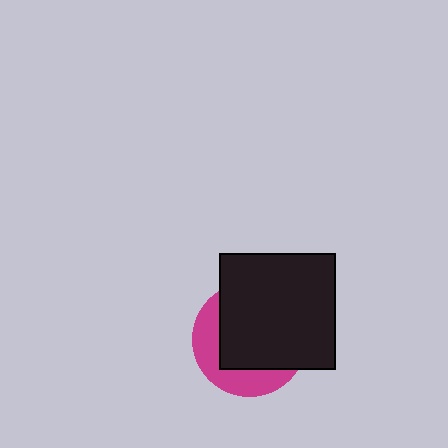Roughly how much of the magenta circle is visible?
A small part of it is visible (roughly 35%).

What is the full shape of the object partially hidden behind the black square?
The partially hidden object is a magenta circle.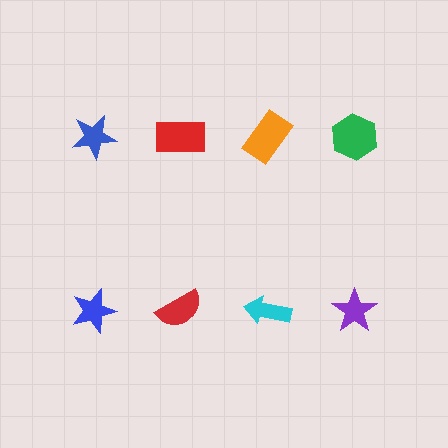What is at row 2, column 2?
A red semicircle.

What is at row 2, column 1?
A blue star.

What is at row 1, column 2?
A red rectangle.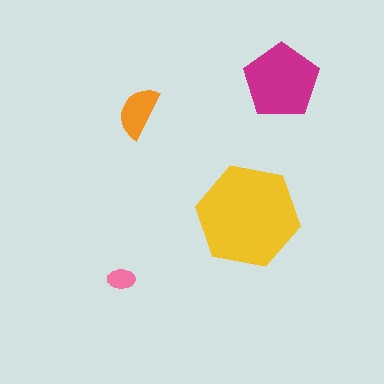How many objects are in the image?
There are 4 objects in the image.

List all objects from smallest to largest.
The pink ellipse, the orange semicircle, the magenta pentagon, the yellow hexagon.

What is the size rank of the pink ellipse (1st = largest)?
4th.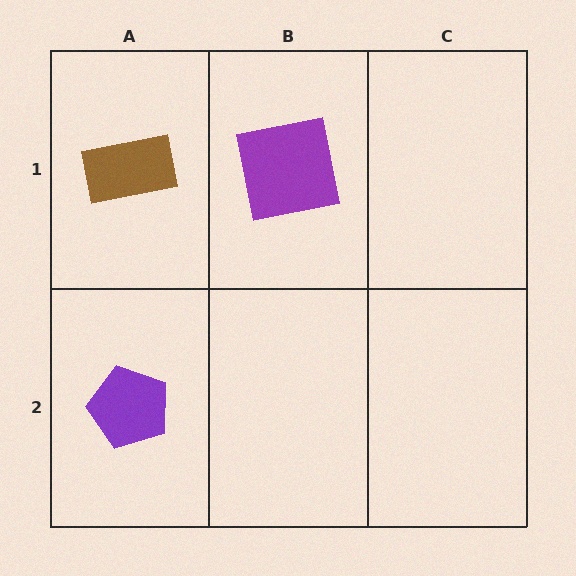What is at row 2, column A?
A purple pentagon.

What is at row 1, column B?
A purple square.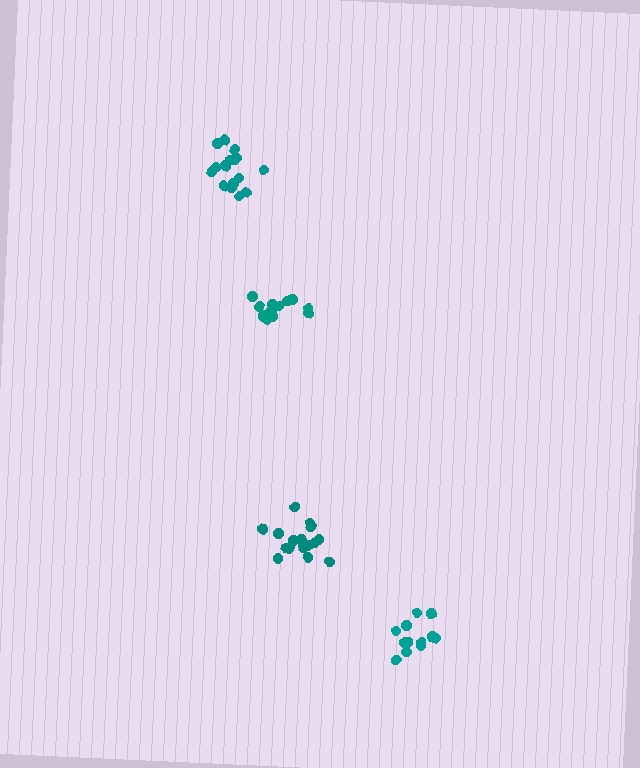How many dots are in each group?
Group 1: 17 dots, Group 2: 16 dots, Group 3: 13 dots, Group 4: 12 dots (58 total).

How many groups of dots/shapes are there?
There are 4 groups.